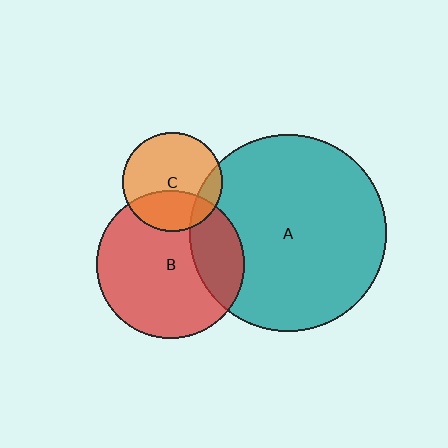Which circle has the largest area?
Circle A (teal).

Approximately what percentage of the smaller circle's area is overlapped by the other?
Approximately 25%.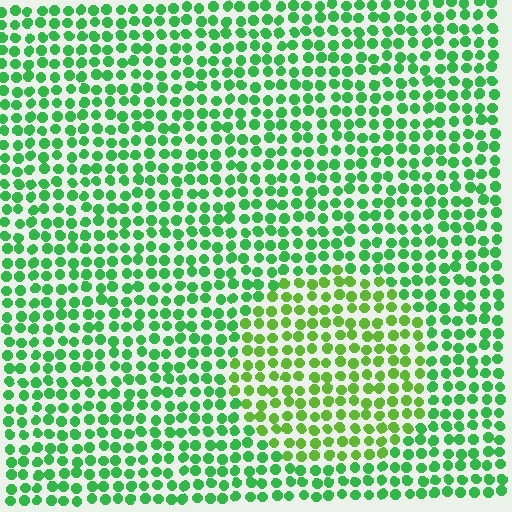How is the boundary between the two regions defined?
The boundary is defined purely by a slight shift in hue (about 31 degrees). Spacing, size, and orientation are identical on both sides.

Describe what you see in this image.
The image is filled with small green elements in a uniform arrangement. A circle-shaped region is visible where the elements are tinted to a slightly different hue, forming a subtle color boundary.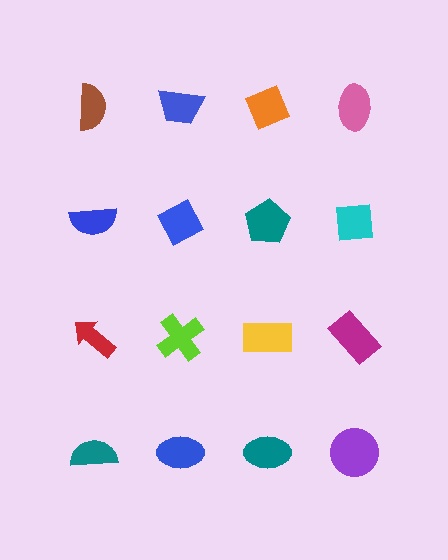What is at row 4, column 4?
A purple circle.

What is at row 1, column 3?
An orange diamond.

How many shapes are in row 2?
4 shapes.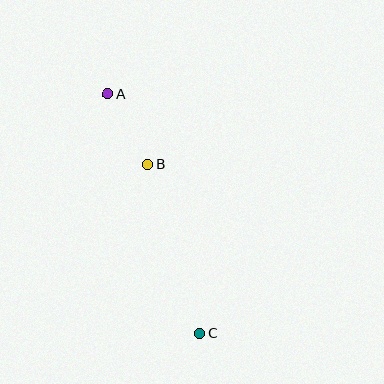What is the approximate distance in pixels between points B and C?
The distance between B and C is approximately 177 pixels.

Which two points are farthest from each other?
Points A and C are farthest from each other.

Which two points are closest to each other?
Points A and B are closest to each other.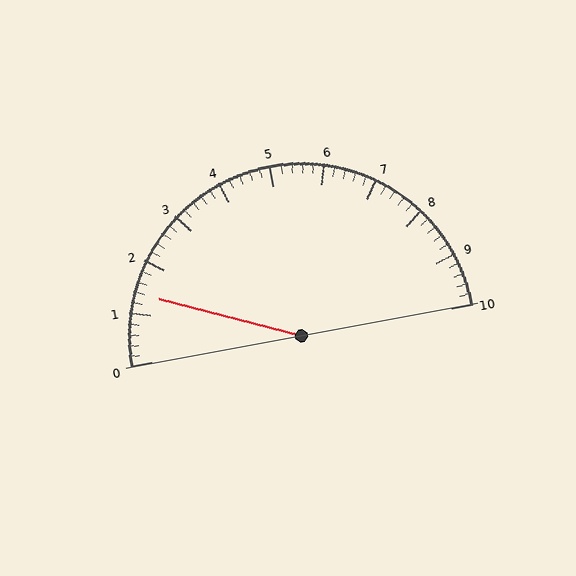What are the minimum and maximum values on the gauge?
The gauge ranges from 0 to 10.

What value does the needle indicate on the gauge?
The needle indicates approximately 1.4.